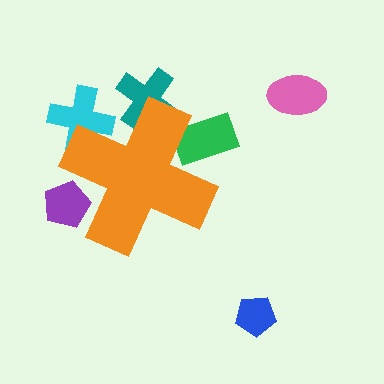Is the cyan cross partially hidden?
Yes, the cyan cross is partially hidden behind the orange cross.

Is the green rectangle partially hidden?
Yes, the green rectangle is partially hidden behind the orange cross.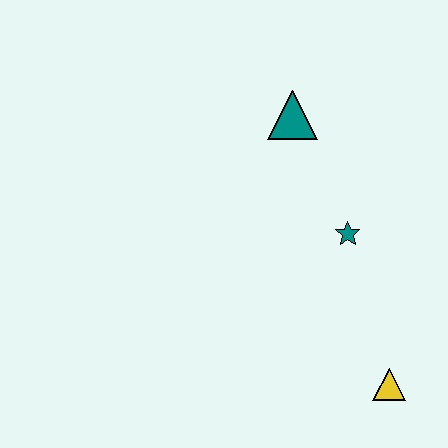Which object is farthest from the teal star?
The yellow triangle is farthest from the teal star.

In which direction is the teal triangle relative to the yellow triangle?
The teal triangle is above the yellow triangle.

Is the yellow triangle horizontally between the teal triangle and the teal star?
No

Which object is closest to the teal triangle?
The teal star is closest to the teal triangle.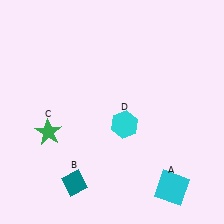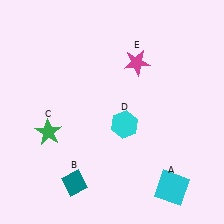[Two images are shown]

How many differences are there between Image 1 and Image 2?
There is 1 difference between the two images.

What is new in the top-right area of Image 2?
A magenta star (E) was added in the top-right area of Image 2.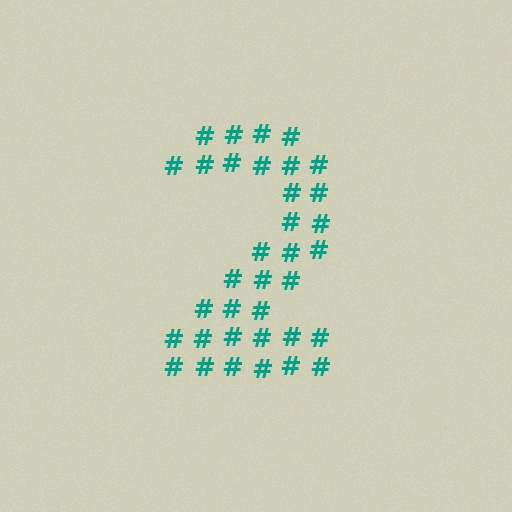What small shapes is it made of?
It is made of small hash symbols.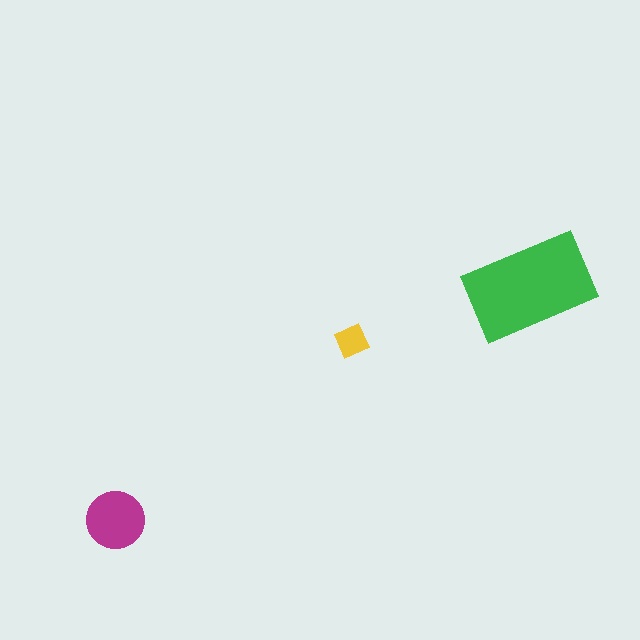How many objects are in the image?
There are 3 objects in the image.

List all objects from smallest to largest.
The yellow square, the magenta circle, the green rectangle.